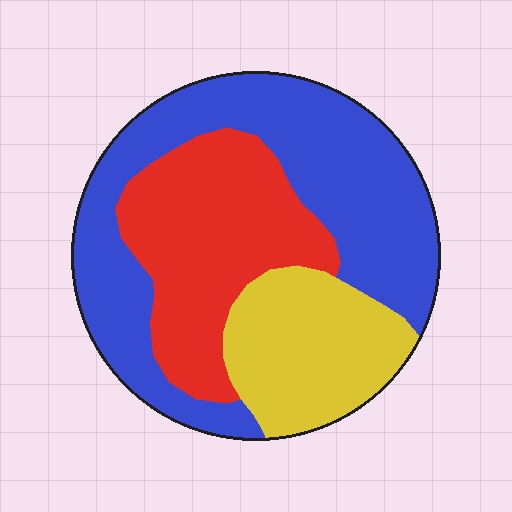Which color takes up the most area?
Blue, at roughly 50%.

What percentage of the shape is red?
Red covers roughly 30% of the shape.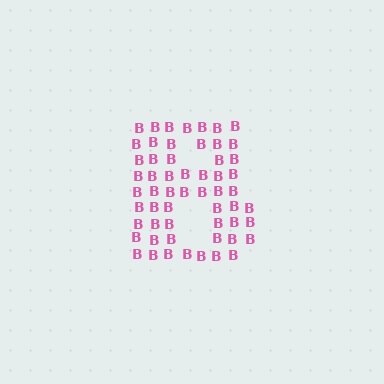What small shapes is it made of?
It is made of small letter B's.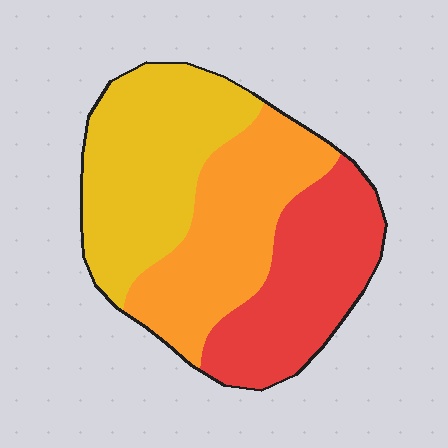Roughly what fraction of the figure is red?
Red takes up about one third (1/3) of the figure.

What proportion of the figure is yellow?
Yellow takes up between a quarter and a half of the figure.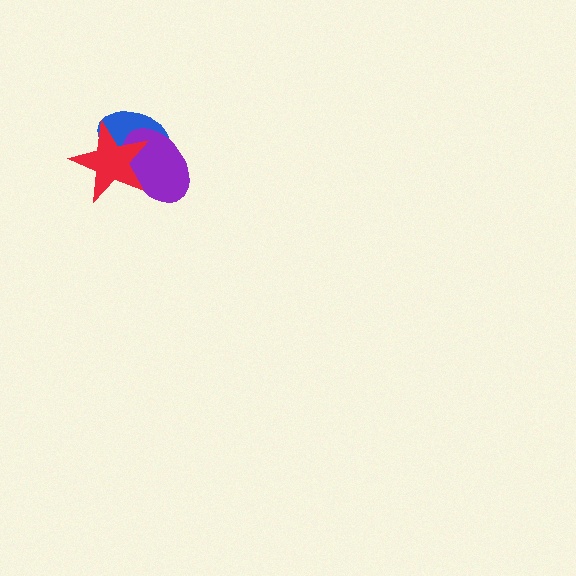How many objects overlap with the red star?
2 objects overlap with the red star.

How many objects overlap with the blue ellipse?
2 objects overlap with the blue ellipse.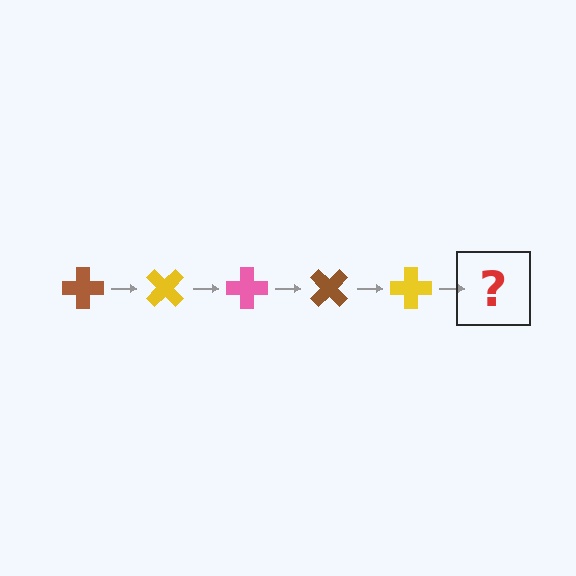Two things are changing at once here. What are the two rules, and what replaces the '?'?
The two rules are that it rotates 45 degrees each step and the color cycles through brown, yellow, and pink. The '?' should be a pink cross, rotated 225 degrees from the start.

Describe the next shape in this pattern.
It should be a pink cross, rotated 225 degrees from the start.